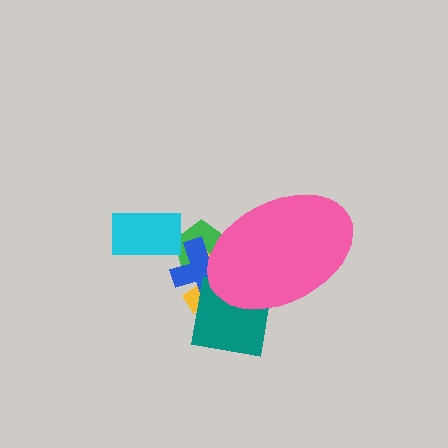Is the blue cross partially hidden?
Yes, the blue cross is partially hidden behind the pink ellipse.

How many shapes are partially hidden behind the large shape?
4 shapes are partially hidden.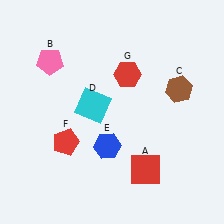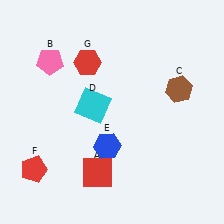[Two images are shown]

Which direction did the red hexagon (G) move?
The red hexagon (G) moved left.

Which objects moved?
The objects that moved are: the red square (A), the red pentagon (F), the red hexagon (G).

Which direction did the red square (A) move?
The red square (A) moved left.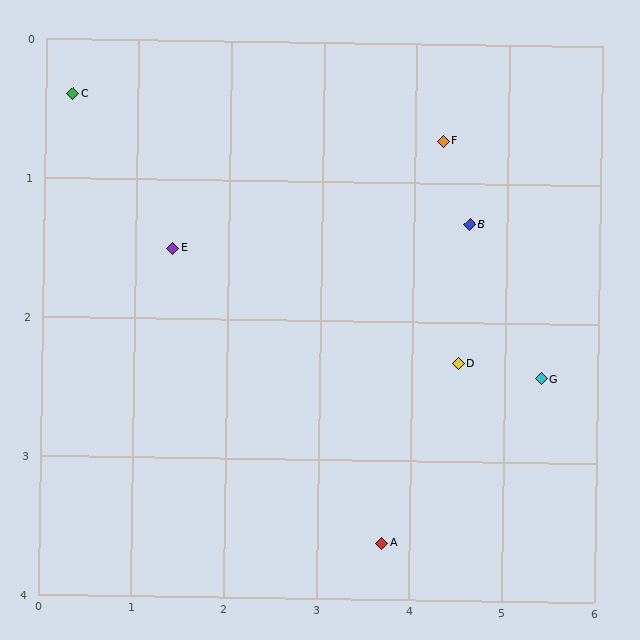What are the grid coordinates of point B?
Point B is at approximately (4.6, 1.3).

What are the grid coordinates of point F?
Point F is at approximately (4.3, 0.7).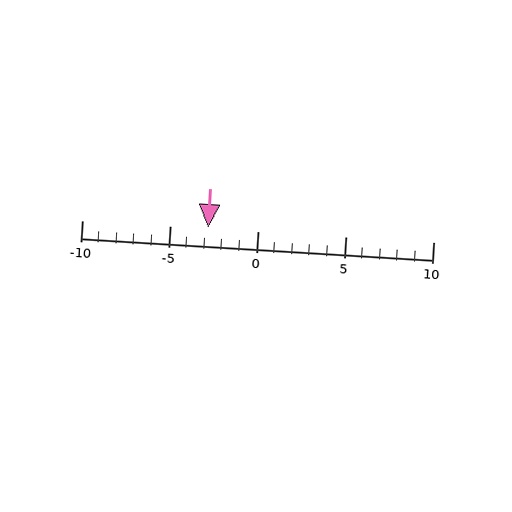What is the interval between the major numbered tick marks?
The major tick marks are spaced 5 units apart.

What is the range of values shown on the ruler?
The ruler shows values from -10 to 10.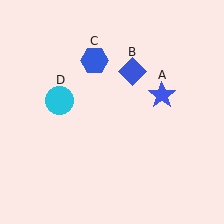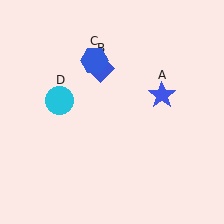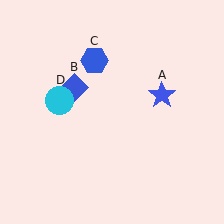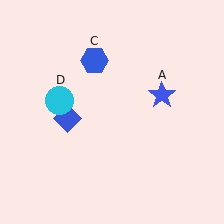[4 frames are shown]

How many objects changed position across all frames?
1 object changed position: blue diamond (object B).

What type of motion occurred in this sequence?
The blue diamond (object B) rotated counterclockwise around the center of the scene.